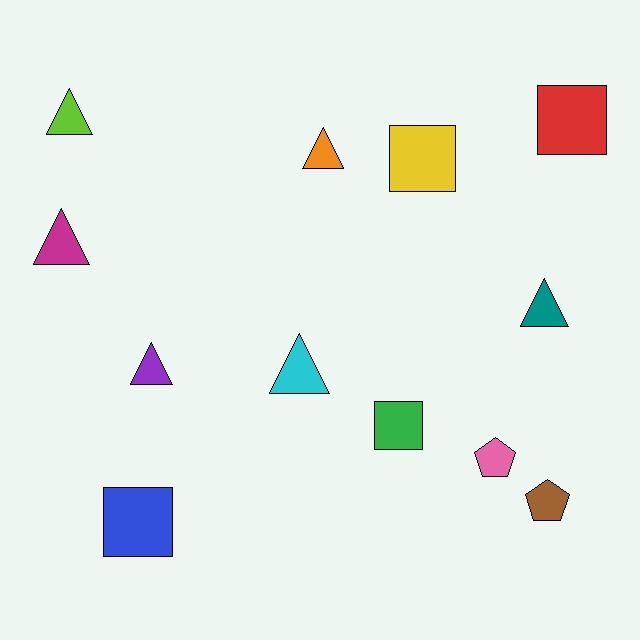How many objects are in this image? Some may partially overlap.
There are 12 objects.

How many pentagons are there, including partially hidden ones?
There are 2 pentagons.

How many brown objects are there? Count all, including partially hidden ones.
There is 1 brown object.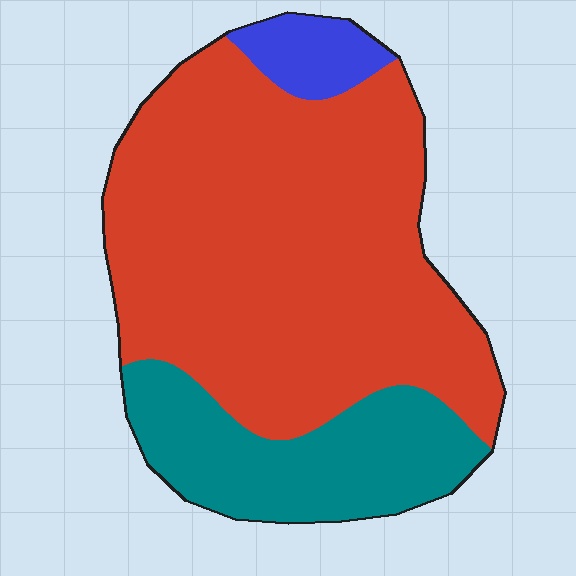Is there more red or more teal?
Red.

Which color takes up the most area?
Red, at roughly 70%.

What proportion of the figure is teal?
Teal takes up between a sixth and a third of the figure.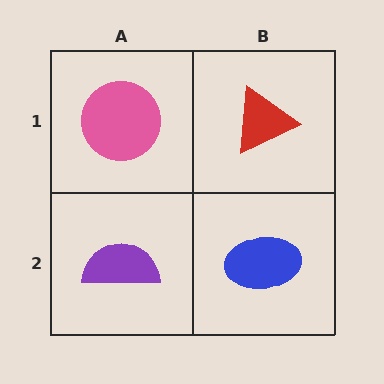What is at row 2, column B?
A blue ellipse.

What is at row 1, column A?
A pink circle.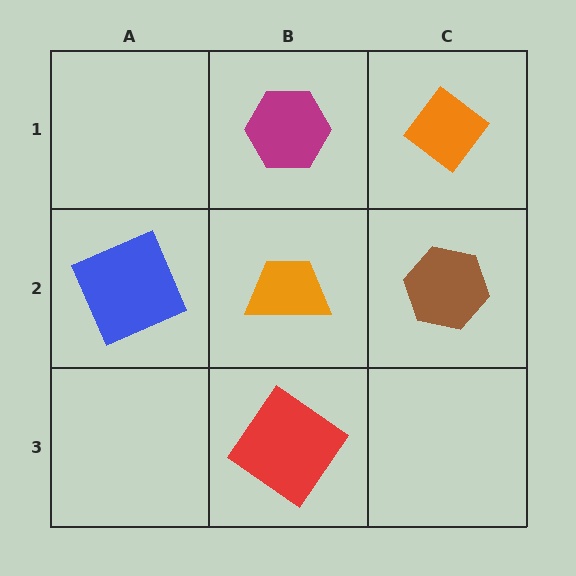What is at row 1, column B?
A magenta hexagon.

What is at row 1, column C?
An orange diamond.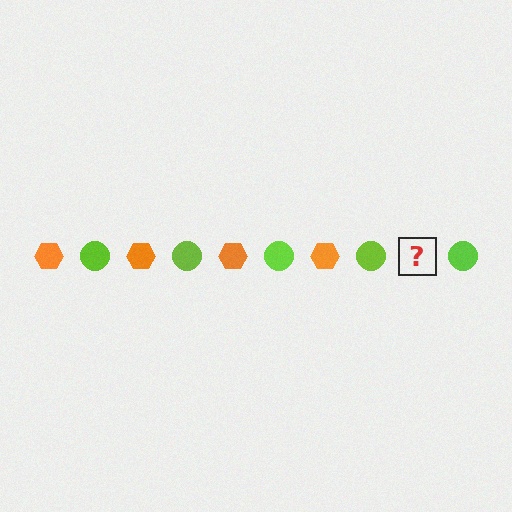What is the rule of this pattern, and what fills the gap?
The rule is that the pattern alternates between orange hexagon and lime circle. The gap should be filled with an orange hexagon.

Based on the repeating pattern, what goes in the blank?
The blank should be an orange hexagon.